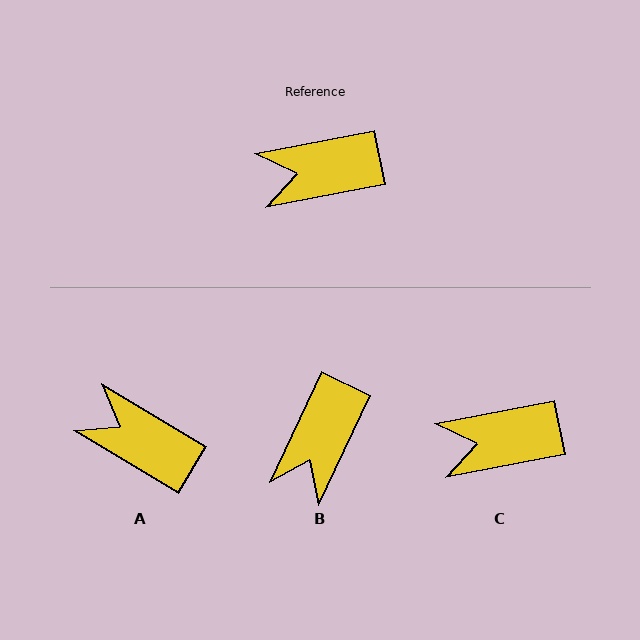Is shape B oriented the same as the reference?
No, it is off by about 54 degrees.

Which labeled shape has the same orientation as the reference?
C.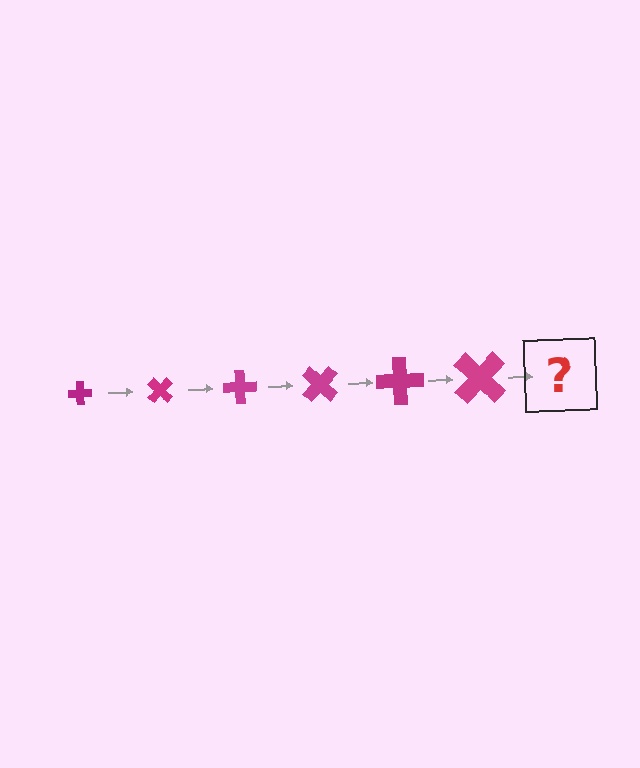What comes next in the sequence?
The next element should be a cross, larger than the previous one and rotated 270 degrees from the start.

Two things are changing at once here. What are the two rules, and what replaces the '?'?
The two rules are that the cross grows larger each step and it rotates 45 degrees each step. The '?' should be a cross, larger than the previous one and rotated 270 degrees from the start.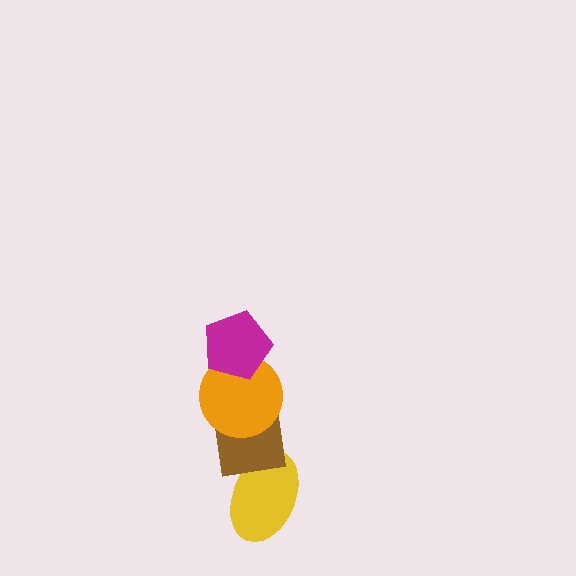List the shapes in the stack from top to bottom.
From top to bottom: the magenta pentagon, the orange circle, the brown square, the yellow ellipse.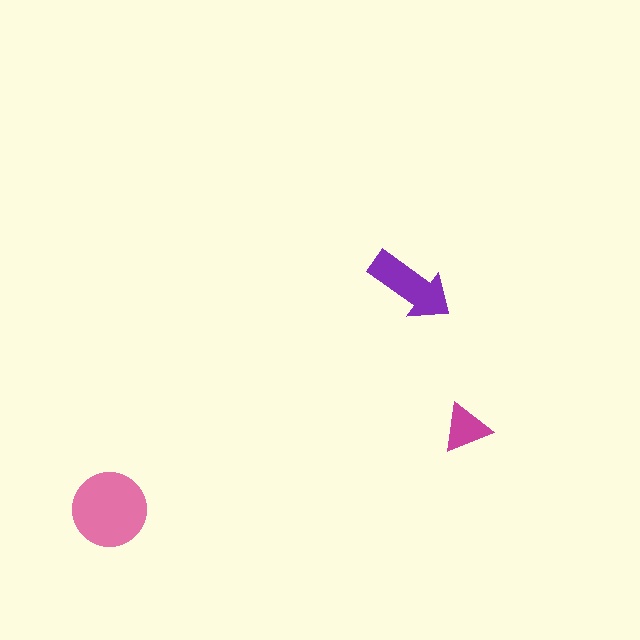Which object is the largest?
The pink circle.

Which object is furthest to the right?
The magenta triangle is rightmost.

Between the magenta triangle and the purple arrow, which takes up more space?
The purple arrow.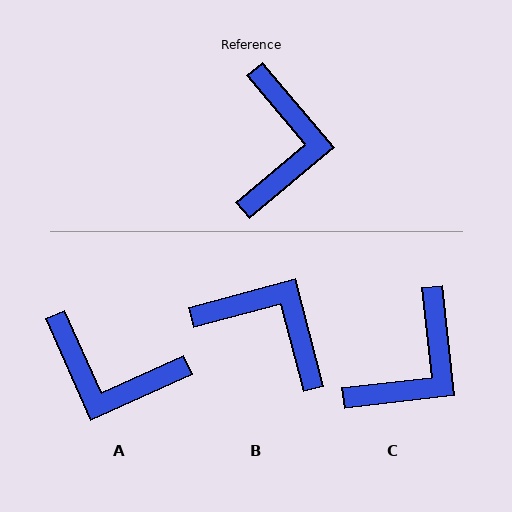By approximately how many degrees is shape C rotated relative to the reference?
Approximately 34 degrees clockwise.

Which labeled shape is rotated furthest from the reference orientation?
A, about 106 degrees away.